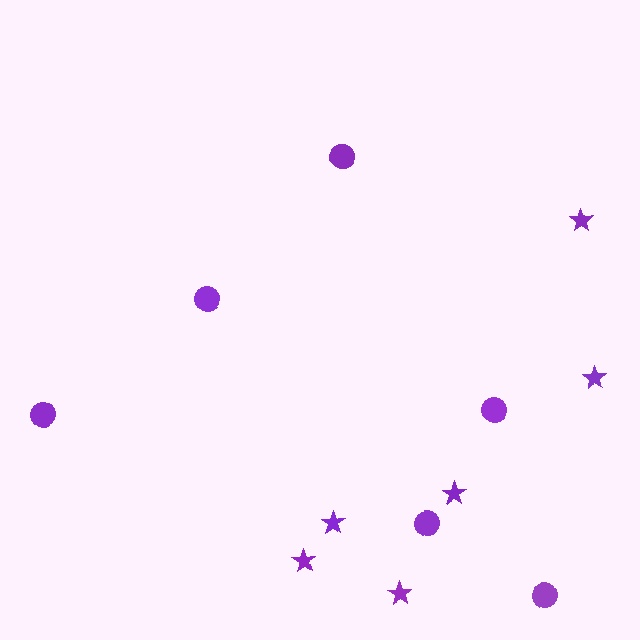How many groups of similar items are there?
There are 2 groups: one group of circles (6) and one group of stars (6).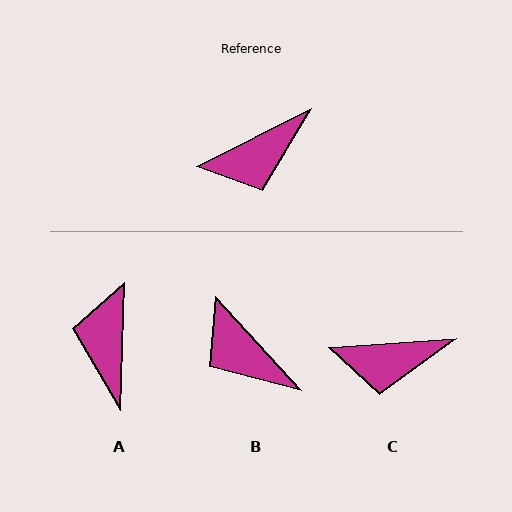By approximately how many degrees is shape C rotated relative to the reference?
Approximately 23 degrees clockwise.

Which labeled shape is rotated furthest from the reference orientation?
A, about 119 degrees away.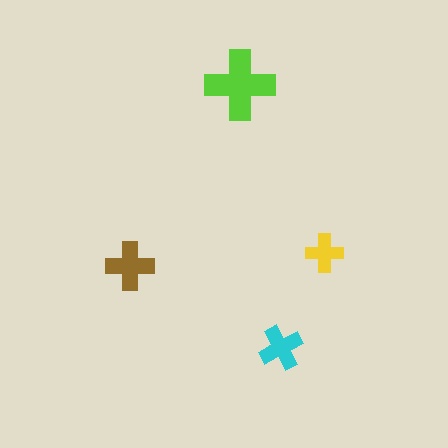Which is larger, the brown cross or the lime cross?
The lime one.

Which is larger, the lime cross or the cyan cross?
The lime one.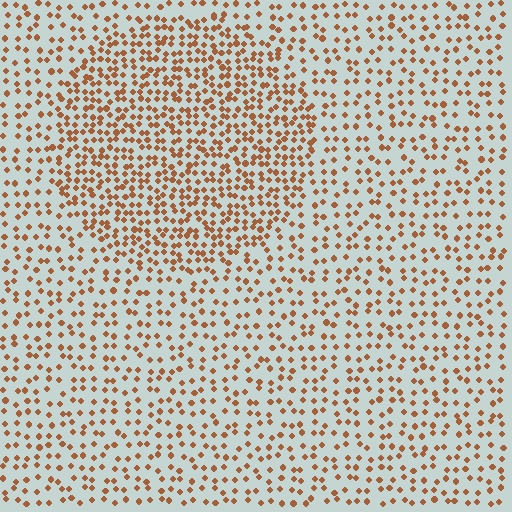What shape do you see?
I see a circle.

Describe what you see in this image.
The image contains small brown elements arranged at two different densities. A circle-shaped region is visible where the elements are more densely packed than the surrounding area.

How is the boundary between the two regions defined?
The boundary is defined by a change in element density (approximately 1.9x ratio). All elements are the same color, size, and shape.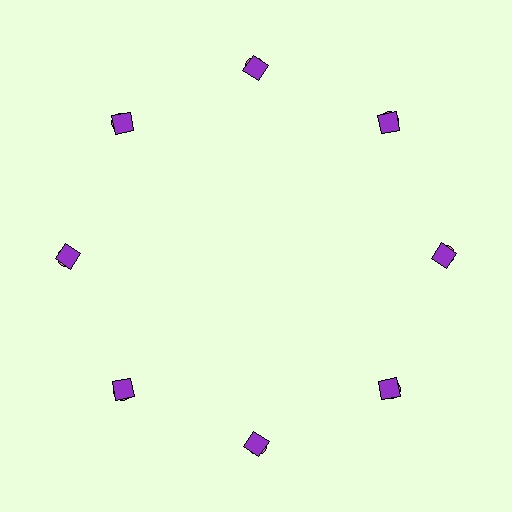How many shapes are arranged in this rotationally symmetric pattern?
There are 16 shapes, arranged in 8 groups of 2.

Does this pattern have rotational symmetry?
Yes, this pattern has 8-fold rotational symmetry. It looks the same after rotating 45 degrees around the center.